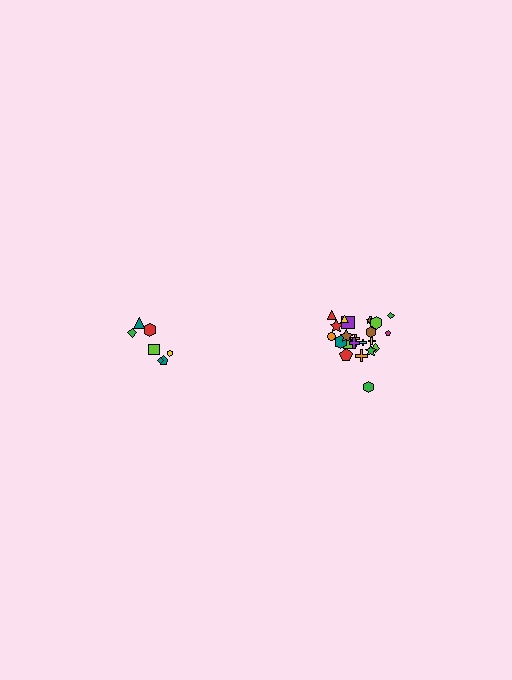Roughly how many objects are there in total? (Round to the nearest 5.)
Roughly 30 objects in total.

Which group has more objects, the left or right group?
The right group.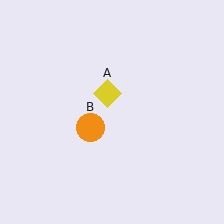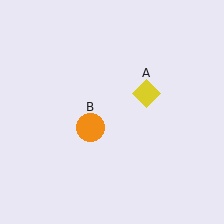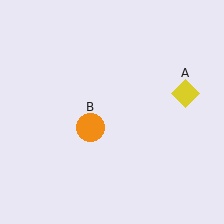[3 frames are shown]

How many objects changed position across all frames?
1 object changed position: yellow diamond (object A).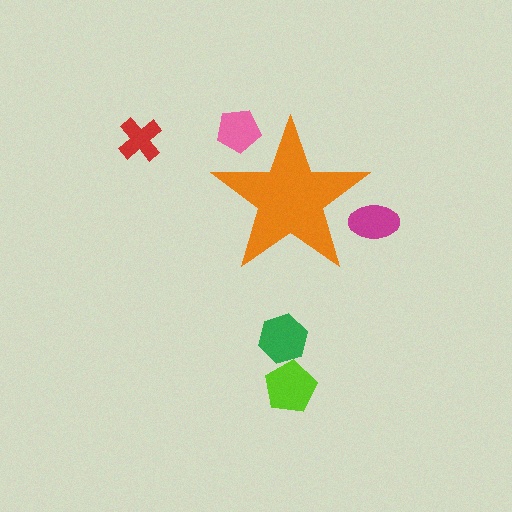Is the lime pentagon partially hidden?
No, the lime pentagon is fully visible.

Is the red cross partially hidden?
No, the red cross is fully visible.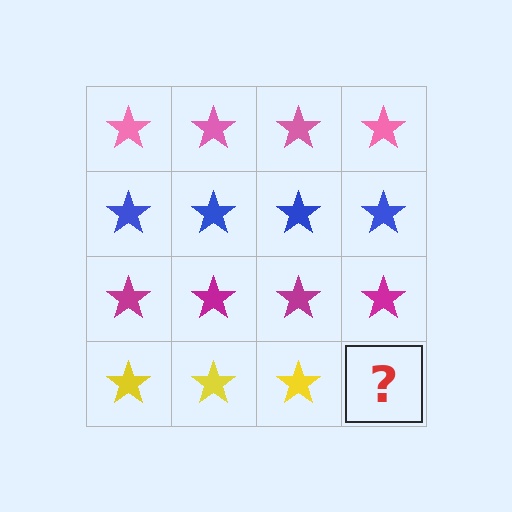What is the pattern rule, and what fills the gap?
The rule is that each row has a consistent color. The gap should be filled with a yellow star.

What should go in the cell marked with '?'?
The missing cell should contain a yellow star.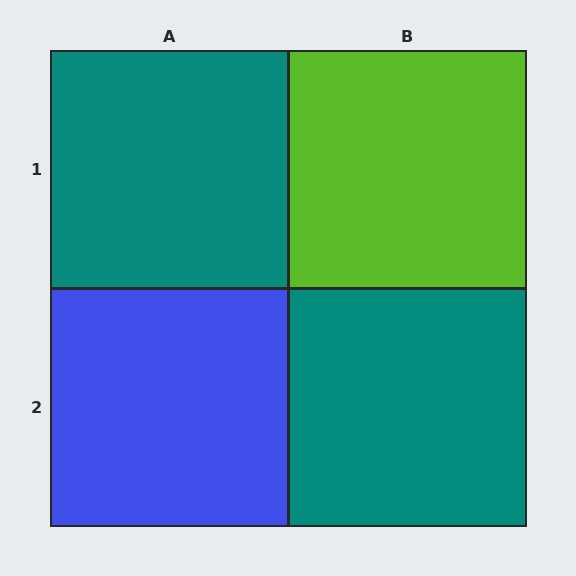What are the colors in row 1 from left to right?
Teal, lime.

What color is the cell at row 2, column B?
Teal.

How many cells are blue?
1 cell is blue.